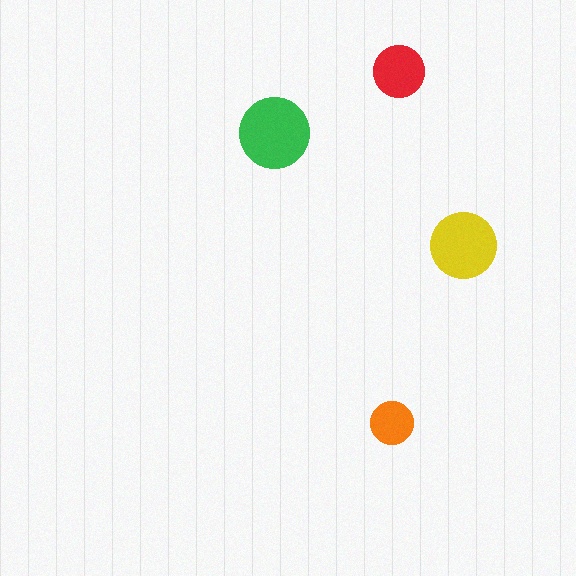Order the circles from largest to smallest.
the green one, the yellow one, the red one, the orange one.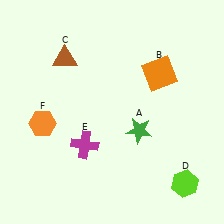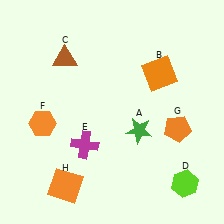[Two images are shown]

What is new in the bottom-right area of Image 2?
An orange pentagon (G) was added in the bottom-right area of Image 2.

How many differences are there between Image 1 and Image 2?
There are 2 differences between the two images.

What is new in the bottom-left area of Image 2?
An orange square (H) was added in the bottom-left area of Image 2.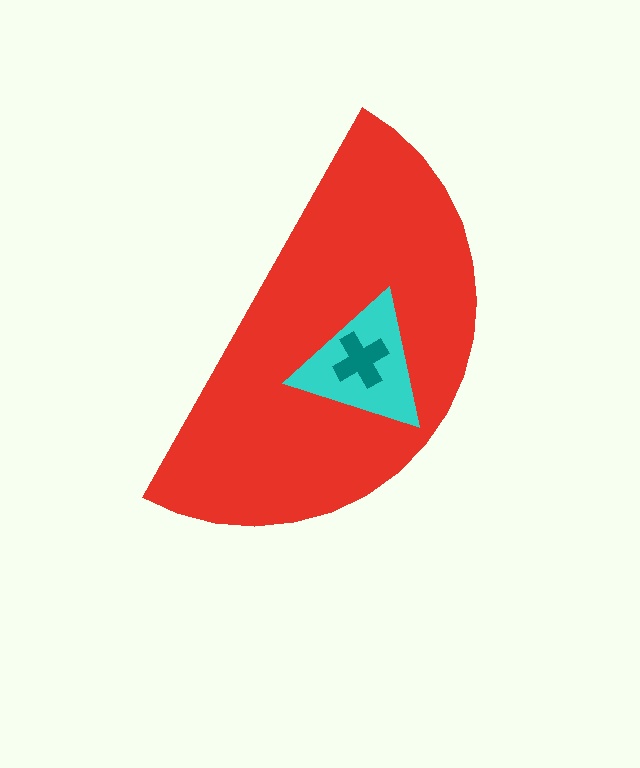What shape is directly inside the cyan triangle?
The teal cross.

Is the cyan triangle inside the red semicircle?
Yes.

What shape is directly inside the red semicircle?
The cyan triangle.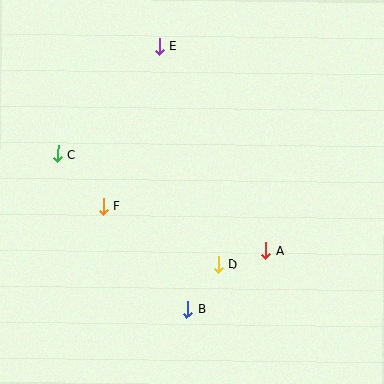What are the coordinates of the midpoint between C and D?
The midpoint between C and D is at (138, 209).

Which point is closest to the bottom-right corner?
Point A is closest to the bottom-right corner.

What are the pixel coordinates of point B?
Point B is at (187, 309).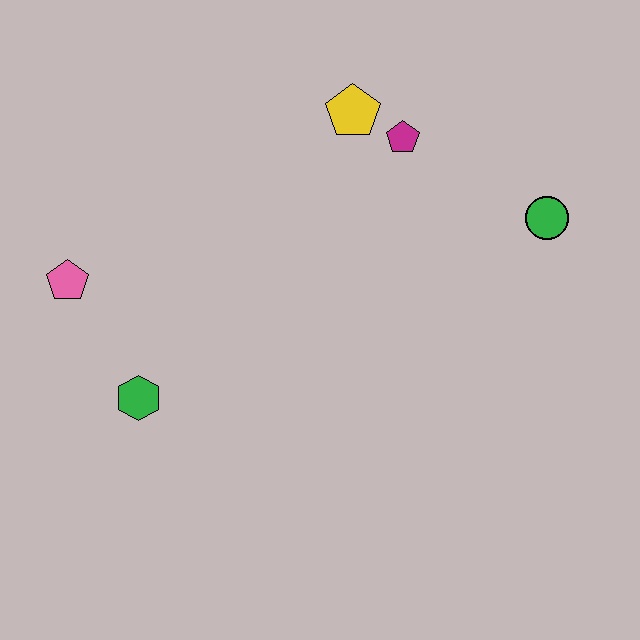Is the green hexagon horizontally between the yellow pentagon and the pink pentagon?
Yes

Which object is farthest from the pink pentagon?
The green circle is farthest from the pink pentagon.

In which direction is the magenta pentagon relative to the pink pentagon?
The magenta pentagon is to the right of the pink pentagon.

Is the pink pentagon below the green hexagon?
No